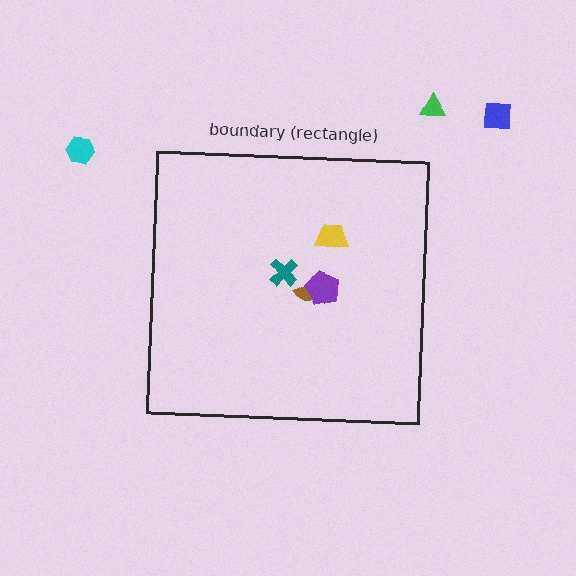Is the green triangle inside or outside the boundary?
Outside.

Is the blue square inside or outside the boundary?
Outside.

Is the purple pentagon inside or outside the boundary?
Inside.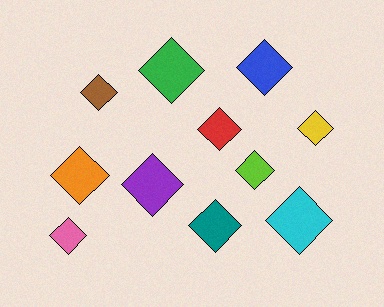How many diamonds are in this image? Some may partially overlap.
There are 11 diamonds.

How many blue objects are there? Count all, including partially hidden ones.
There is 1 blue object.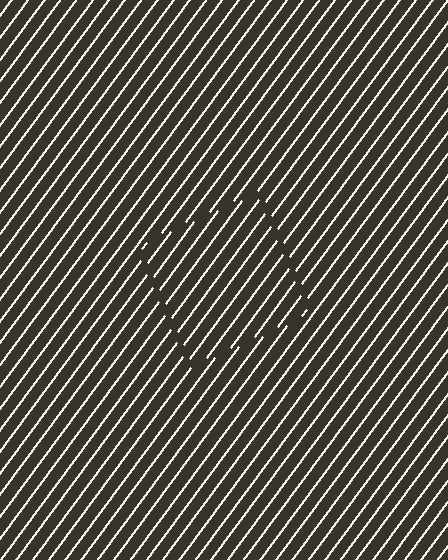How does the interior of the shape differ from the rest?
The interior of the shape contains the same grating, shifted by half a period — the contour is defined by the phase discontinuity where line-ends from the inner and outer gratings abut.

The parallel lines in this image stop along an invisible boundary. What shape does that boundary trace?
An illusory square. The interior of the shape contains the same grating, shifted by half a period — the contour is defined by the phase discontinuity where line-ends from the inner and outer gratings abut.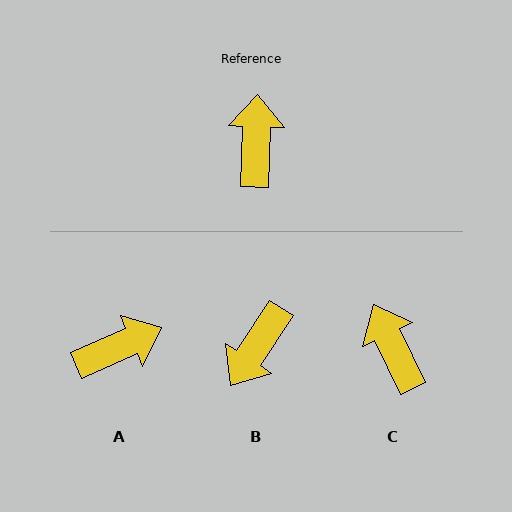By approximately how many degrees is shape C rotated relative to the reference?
Approximately 28 degrees counter-clockwise.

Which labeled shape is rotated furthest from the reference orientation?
B, about 149 degrees away.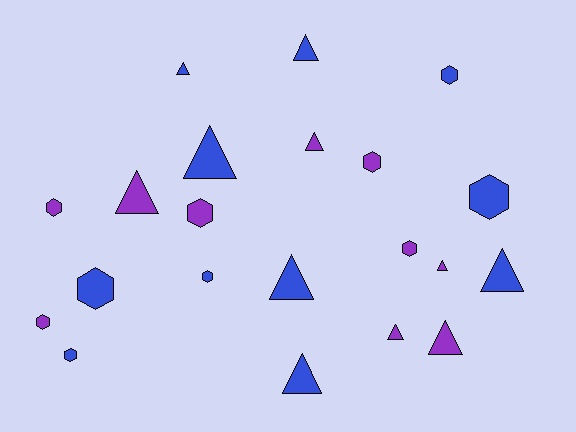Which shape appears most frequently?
Triangle, with 11 objects.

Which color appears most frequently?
Blue, with 11 objects.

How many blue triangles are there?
There are 6 blue triangles.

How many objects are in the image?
There are 21 objects.